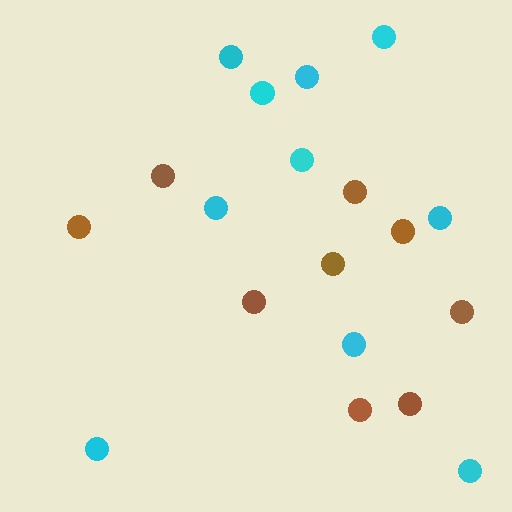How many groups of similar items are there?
There are 2 groups: one group of brown circles (9) and one group of cyan circles (10).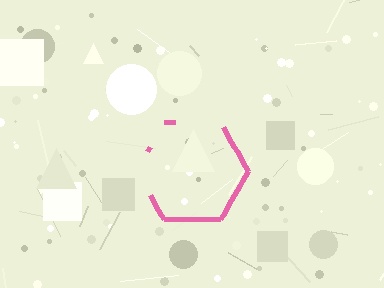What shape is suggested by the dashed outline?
The dashed outline suggests a hexagon.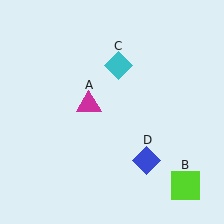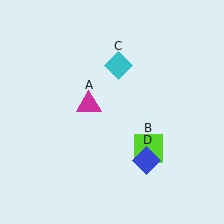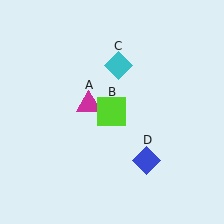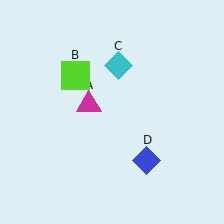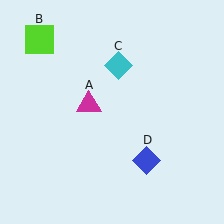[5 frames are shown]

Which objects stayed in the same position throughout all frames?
Magenta triangle (object A) and cyan diamond (object C) and blue diamond (object D) remained stationary.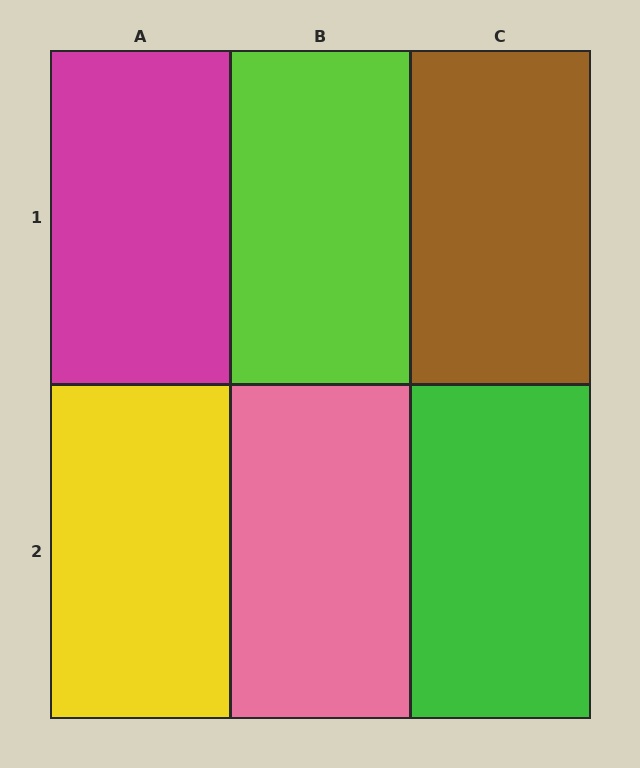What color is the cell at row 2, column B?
Pink.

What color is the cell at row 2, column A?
Yellow.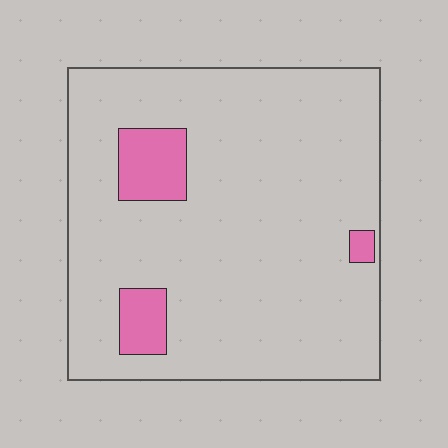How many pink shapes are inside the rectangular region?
3.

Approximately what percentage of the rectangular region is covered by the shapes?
Approximately 10%.